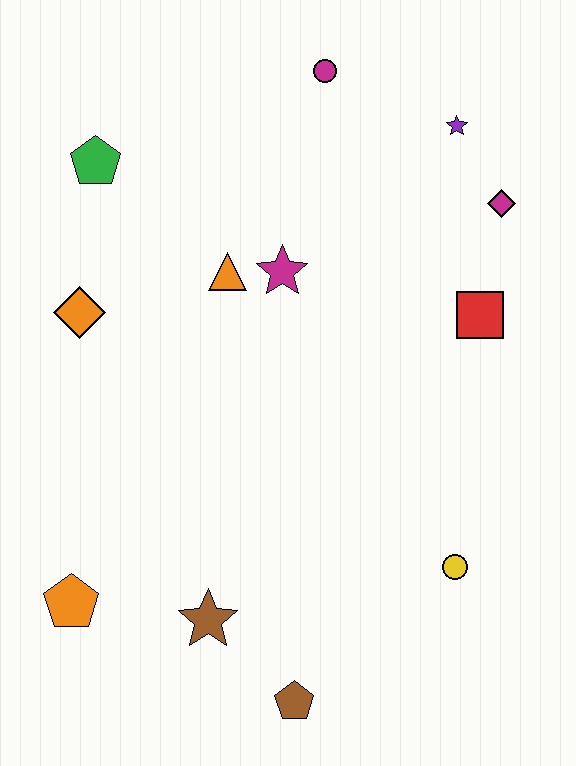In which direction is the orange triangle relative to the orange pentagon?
The orange triangle is above the orange pentagon.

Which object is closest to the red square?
The magenta diamond is closest to the red square.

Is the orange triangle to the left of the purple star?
Yes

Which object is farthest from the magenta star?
The brown pentagon is farthest from the magenta star.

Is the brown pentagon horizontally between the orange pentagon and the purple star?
Yes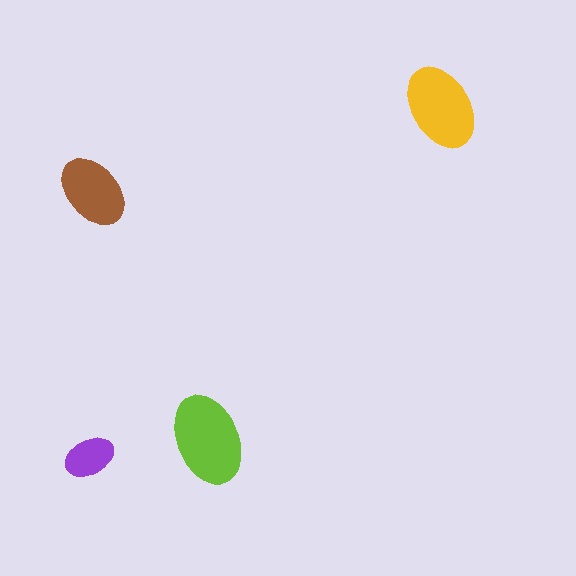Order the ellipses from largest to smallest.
the lime one, the yellow one, the brown one, the purple one.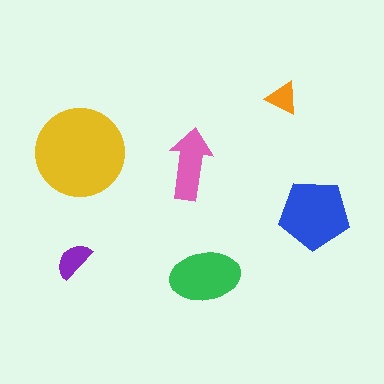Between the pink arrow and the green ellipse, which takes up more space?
The green ellipse.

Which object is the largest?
The yellow circle.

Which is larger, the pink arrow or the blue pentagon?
The blue pentagon.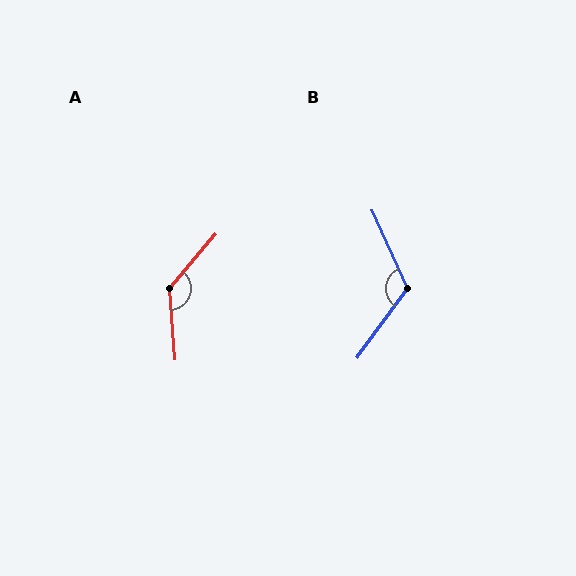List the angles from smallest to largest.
B (120°), A (135°).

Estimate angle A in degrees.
Approximately 135 degrees.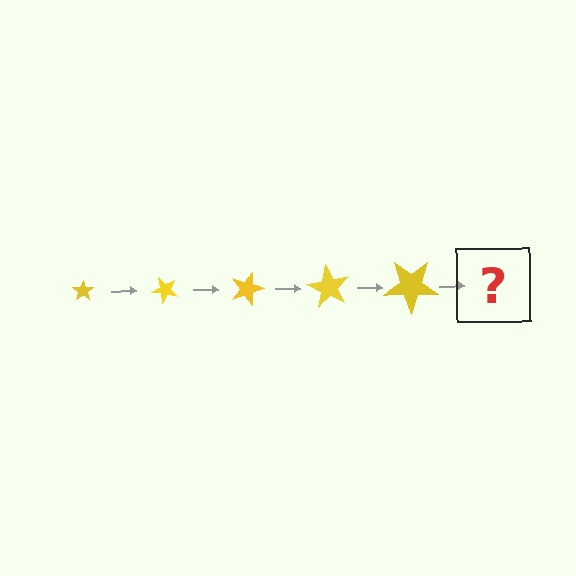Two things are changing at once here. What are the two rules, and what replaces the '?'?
The two rules are that the star grows larger each step and it rotates 45 degrees each step. The '?' should be a star, larger than the previous one and rotated 225 degrees from the start.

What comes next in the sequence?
The next element should be a star, larger than the previous one and rotated 225 degrees from the start.